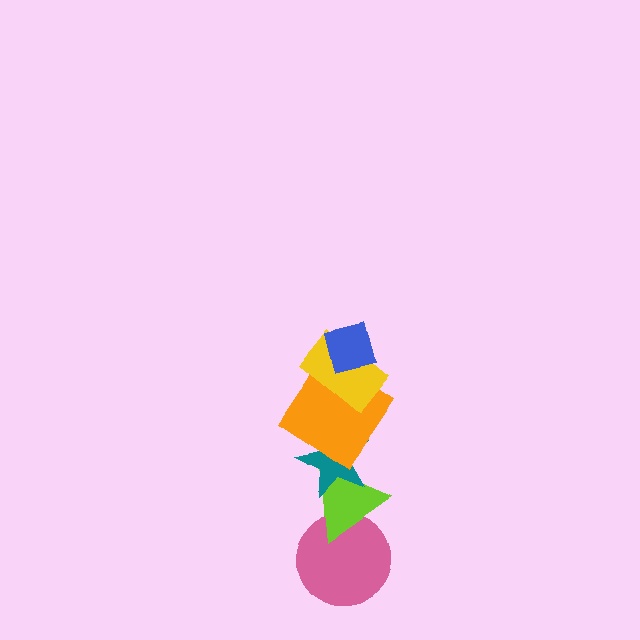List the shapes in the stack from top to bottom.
From top to bottom: the blue square, the yellow rectangle, the orange diamond, the teal star, the lime triangle, the pink circle.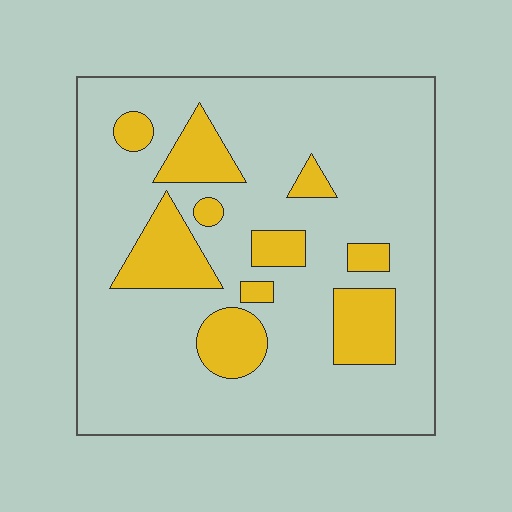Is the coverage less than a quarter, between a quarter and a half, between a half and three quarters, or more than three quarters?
Less than a quarter.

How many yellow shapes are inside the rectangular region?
10.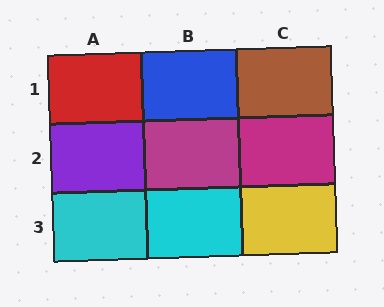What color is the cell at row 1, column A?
Red.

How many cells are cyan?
2 cells are cyan.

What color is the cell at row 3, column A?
Cyan.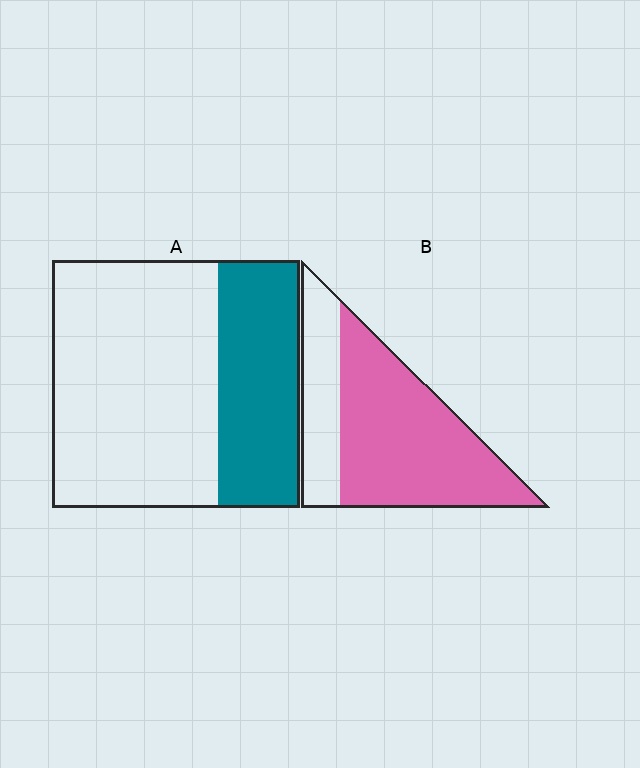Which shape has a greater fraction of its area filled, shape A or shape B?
Shape B.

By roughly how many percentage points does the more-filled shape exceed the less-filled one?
By roughly 40 percentage points (B over A).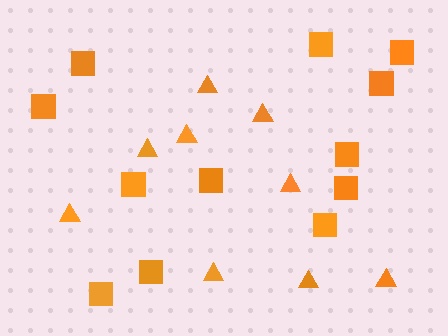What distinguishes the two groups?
There are 2 groups: one group of triangles (9) and one group of squares (12).